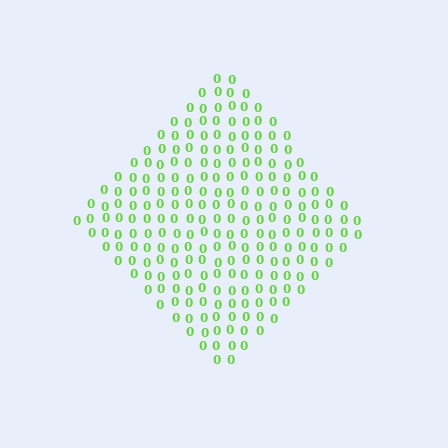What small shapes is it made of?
It is made of small digit 0's.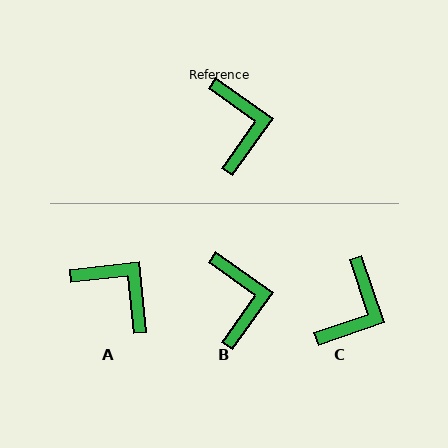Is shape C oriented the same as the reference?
No, it is off by about 35 degrees.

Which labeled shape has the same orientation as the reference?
B.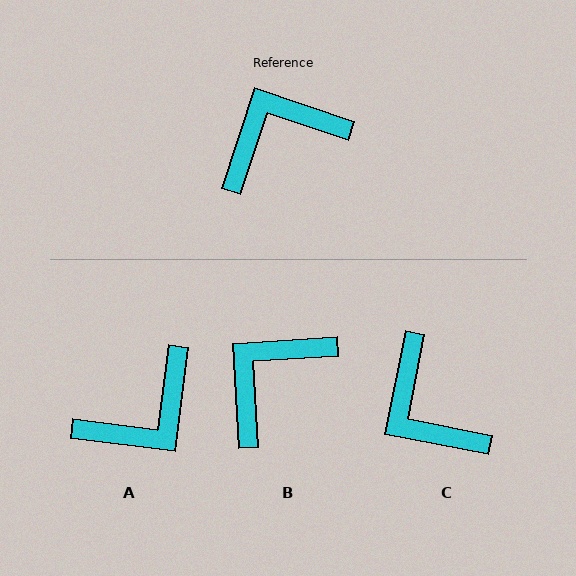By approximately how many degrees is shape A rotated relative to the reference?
Approximately 169 degrees clockwise.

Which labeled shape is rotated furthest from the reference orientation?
A, about 169 degrees away.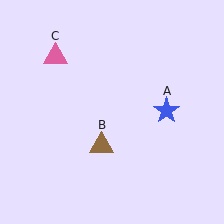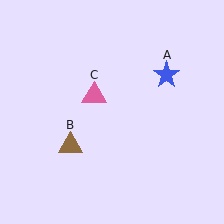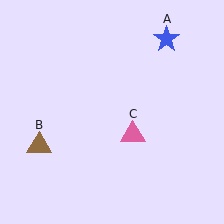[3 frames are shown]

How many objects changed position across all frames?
3 objects changed position: blue star (object A), brown triangle (object B), pink triangle (object C).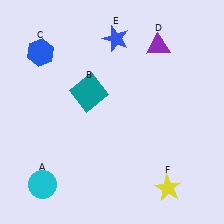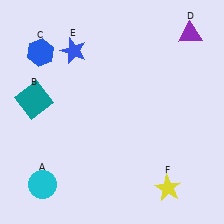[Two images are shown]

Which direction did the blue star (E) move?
The blue star (E) moved left.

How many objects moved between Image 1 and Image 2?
3 objects moved between the two images.